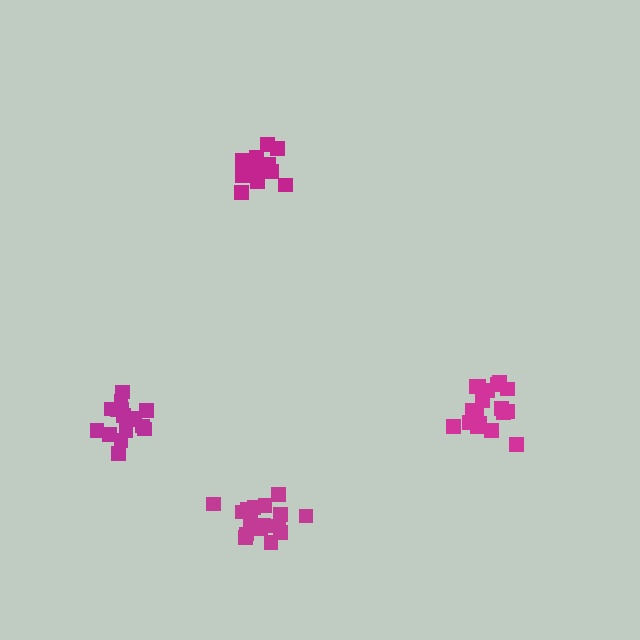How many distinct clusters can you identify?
There are 4 distinct clusters.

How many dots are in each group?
Group 1: 16 dots, Group 2: 16 dots, Group 3: 16 dots, Group 4: 20 dots (68 total).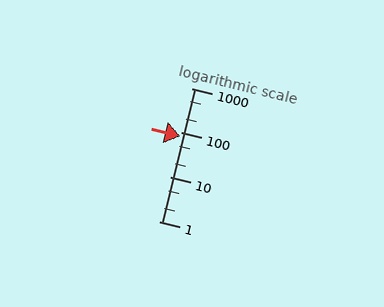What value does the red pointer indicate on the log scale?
The pointer indicates approximately 82.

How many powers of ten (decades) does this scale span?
The scale spans 3 decades, from 1 to 1000.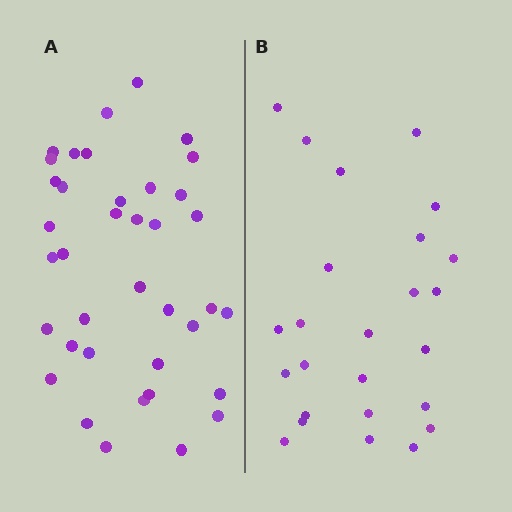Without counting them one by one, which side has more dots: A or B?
Region A (the left region) has more dots.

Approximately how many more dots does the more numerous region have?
Region A has approximately 15 more dots than region B.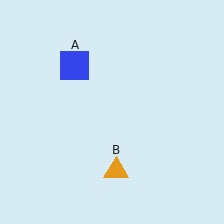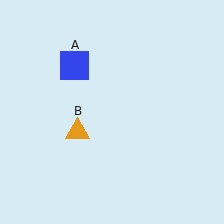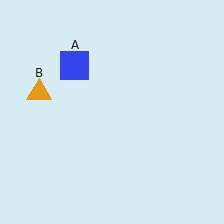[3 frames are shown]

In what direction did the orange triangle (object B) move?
The orange triangle (object B) moved up and to the left.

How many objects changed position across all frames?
1 object changed position: orange triangle (object B).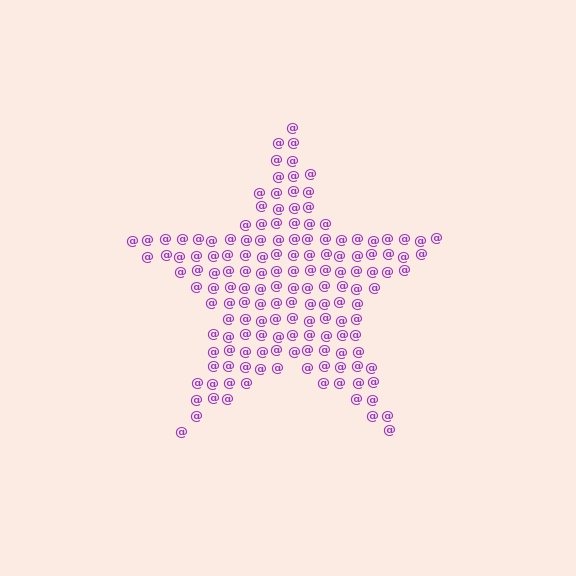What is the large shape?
The large shape is a star.